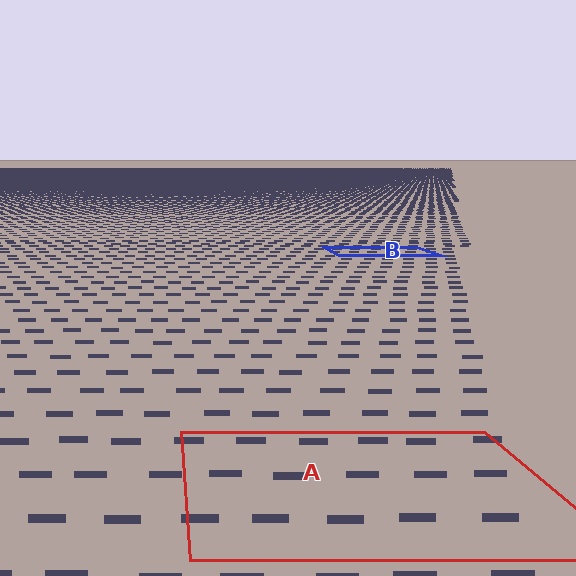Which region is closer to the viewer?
Region A is closer. The texture elements there are larger and more spread out.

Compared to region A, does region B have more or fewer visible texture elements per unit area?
Region B has more texture elements per unit area — they are packed more densely because it is farther away.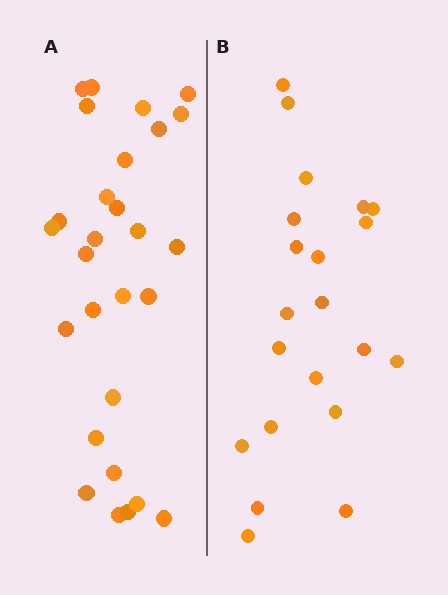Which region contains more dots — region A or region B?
Region A (the left region) has more dots.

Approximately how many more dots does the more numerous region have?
Region A has roughly 8 or so more dots than region B.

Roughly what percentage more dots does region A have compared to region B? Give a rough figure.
About 35% more.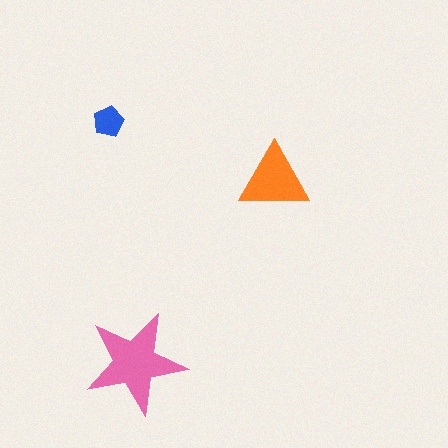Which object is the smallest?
The blue pentagon.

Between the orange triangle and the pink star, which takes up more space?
The pink star.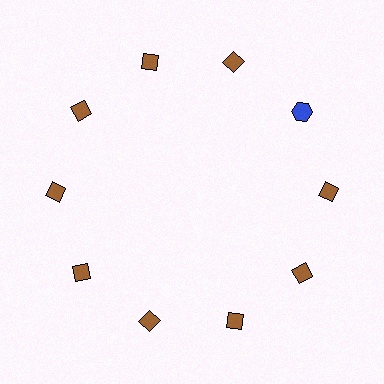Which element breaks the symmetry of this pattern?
The blue hexagon at roughly the 2 o'clock position breaks the symmetry. All other shapes are brown diamonds.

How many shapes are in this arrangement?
There are 10 shapes arranged in a ring pattern.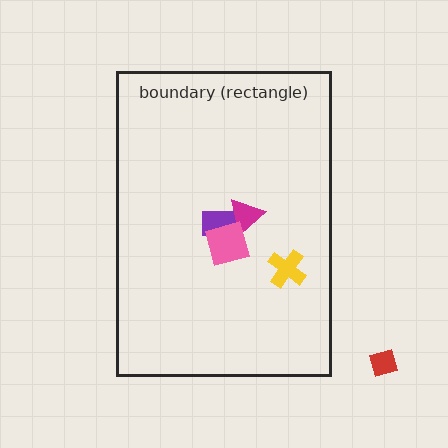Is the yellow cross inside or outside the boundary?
Inside.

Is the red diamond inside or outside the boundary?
Outside.